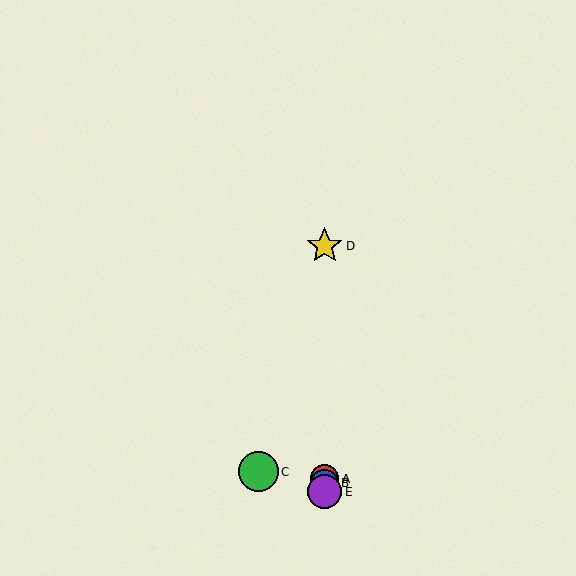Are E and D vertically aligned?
Yes, both are at x≈325.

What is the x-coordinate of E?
Object E is at x≈325.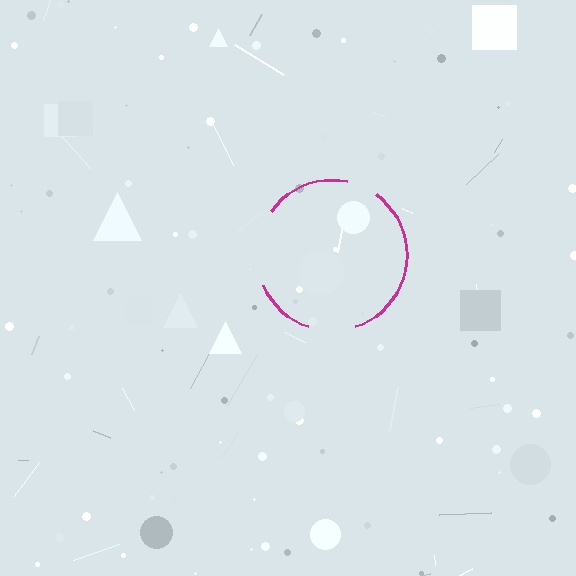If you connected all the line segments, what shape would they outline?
They would outline a circle.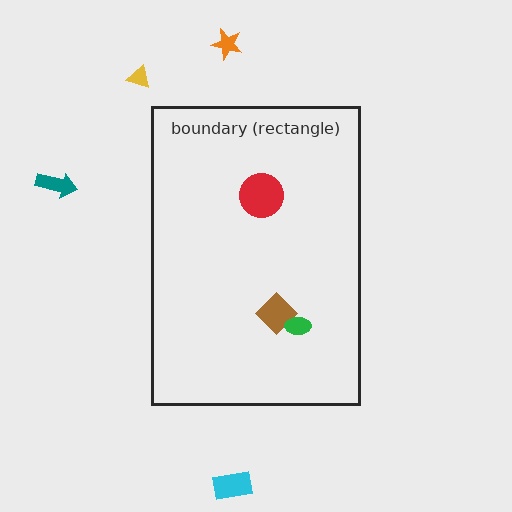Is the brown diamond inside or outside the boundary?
Inside.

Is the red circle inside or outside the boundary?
Inside.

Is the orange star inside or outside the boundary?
Outside.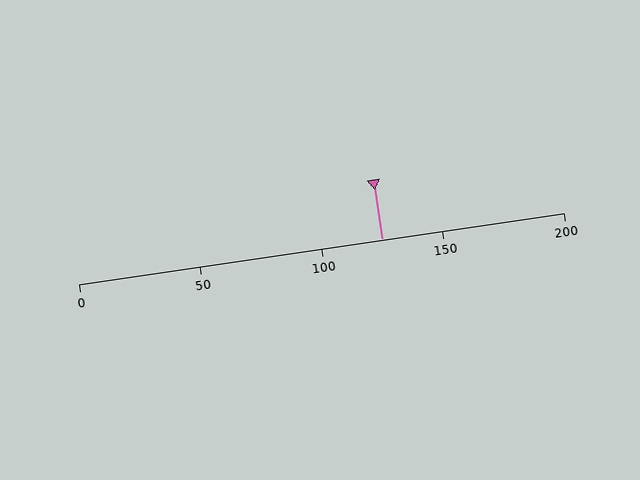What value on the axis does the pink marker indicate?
The marker indicates approximately 125.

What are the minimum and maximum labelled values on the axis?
The axis runs from 0 to 200.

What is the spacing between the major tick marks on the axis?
The major ticks are spaced 50 apart.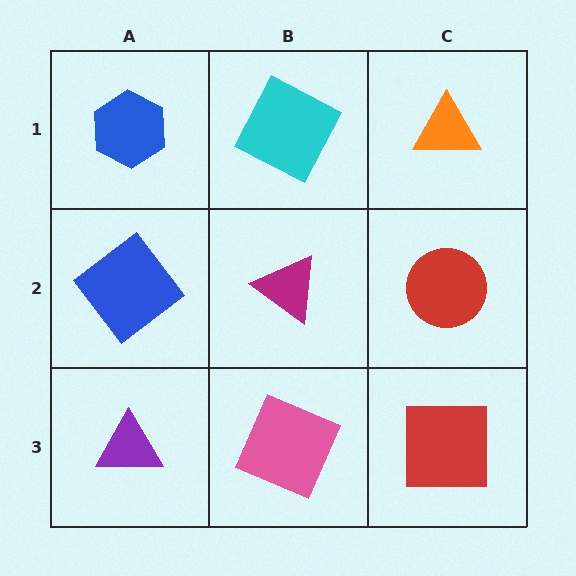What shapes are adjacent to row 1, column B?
A magenta triangle (row 2, column B), a blue hexagon (row 1, column A), an orange triangle (row 1, column C).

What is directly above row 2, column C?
An orange triangle.